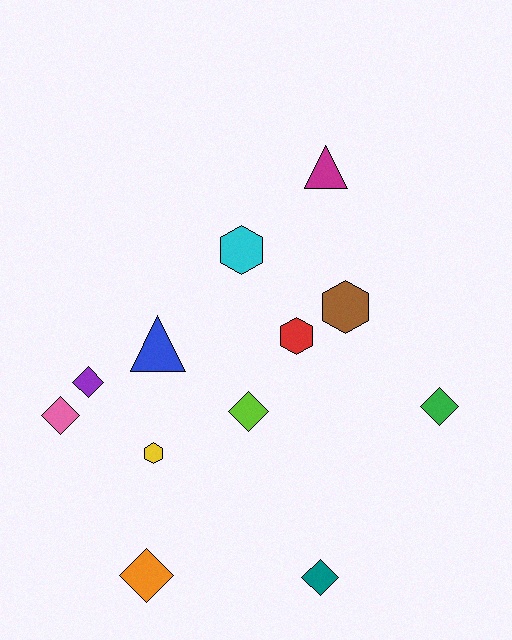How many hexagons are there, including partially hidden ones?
There are 4 hexagons.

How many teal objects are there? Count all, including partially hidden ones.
There is 1 teal object.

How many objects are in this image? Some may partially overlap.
There are 12 objects.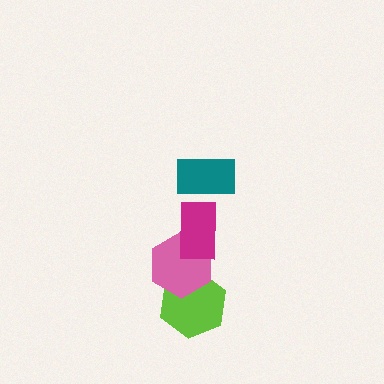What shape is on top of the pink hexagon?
The magenta rectangle is on top of the pink hexagon.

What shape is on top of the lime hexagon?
The pink hexagon is on top of the lime hexagon.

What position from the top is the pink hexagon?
The pink hexagon is 3rd from the top.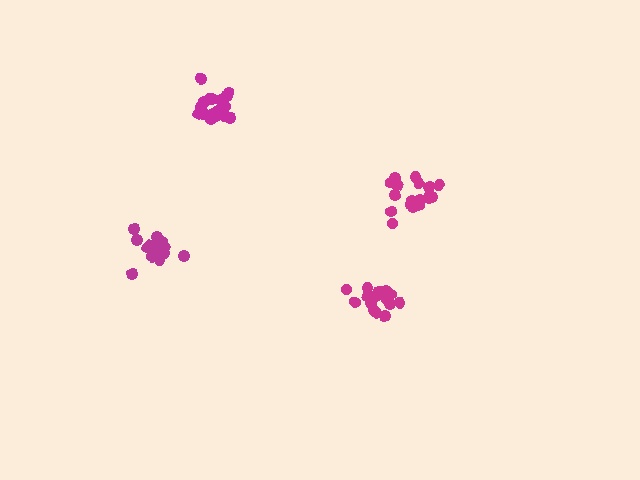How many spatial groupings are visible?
There are 4 spatial groupings.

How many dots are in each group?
Group 1: 18 dots, Group 2: 19 dots, Group 3: 17 dots, Group 4: 16 dots (70 total).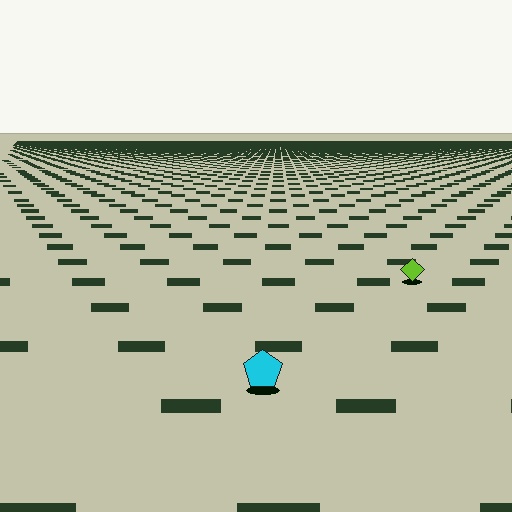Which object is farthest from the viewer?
The lime diamond is farthest from the viewer. It appears smaller and the ground texture around it is denser.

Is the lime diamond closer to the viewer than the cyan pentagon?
No. The cyan pentagon is closer — you can tell from the texture gradient: the ground texture is coarser near it.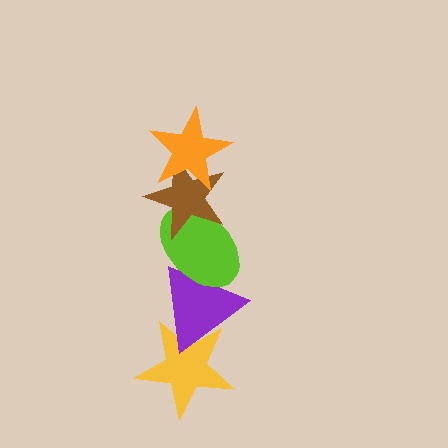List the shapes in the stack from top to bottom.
From top to bottom: the orange star, the brown star, the lime ellipse, the purple triangle, the yellow star.